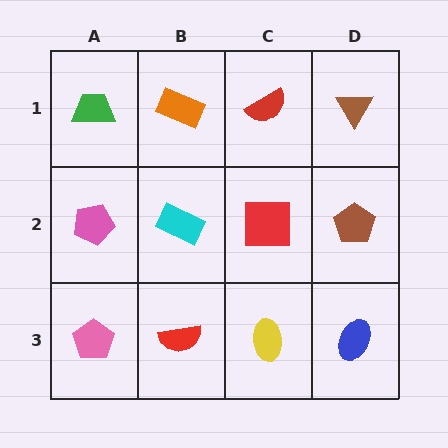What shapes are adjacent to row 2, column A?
A green trapezoid (row 1, column A), a pink pentagon (row 3, column A), a cyan rectangle (row 2, column B).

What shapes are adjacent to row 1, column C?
A red square (row 2, column C), an orange rectangle (row 1, column B), a brown triangle (row 1, column D).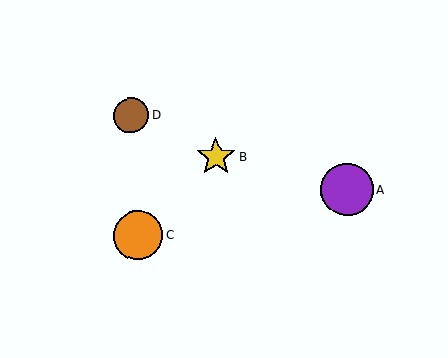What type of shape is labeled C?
Shape C is an orange circle.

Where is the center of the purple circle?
The center of the purple circle is at (347, 190).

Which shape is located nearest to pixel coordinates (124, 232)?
The orange circle (labeled C) at (138, 235) is nearest to that location.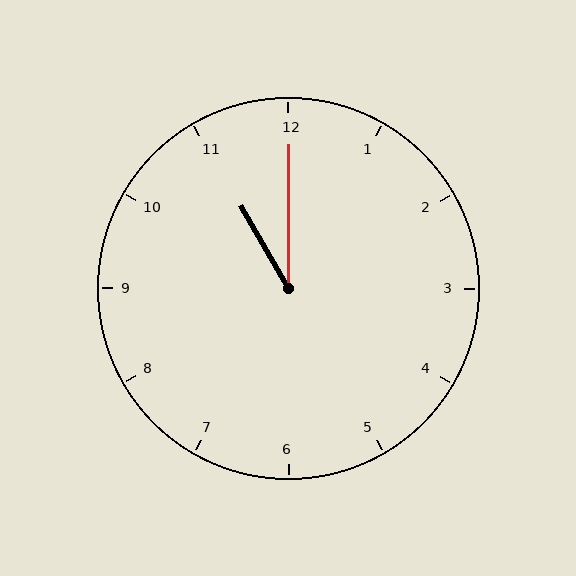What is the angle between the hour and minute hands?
Approximately 30 degrees.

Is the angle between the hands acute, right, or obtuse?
It is acute.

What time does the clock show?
11:00.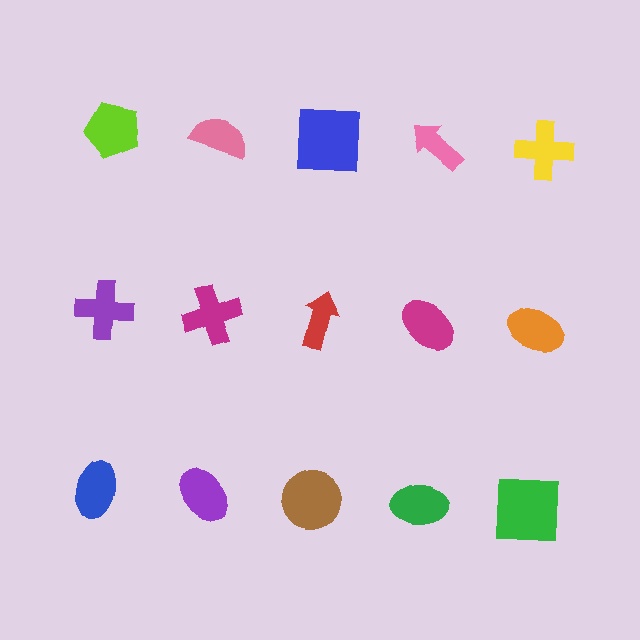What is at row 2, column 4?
A magenta ellipse.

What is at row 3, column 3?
A brown circle.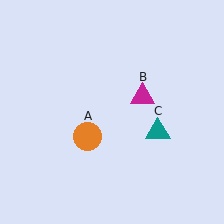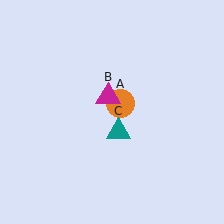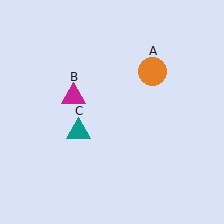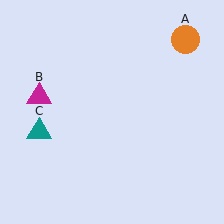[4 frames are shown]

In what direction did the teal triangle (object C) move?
The teal triangle (object C) moved left.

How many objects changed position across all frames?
3 objects changed position: orange circle (object A), magenta triangle (object B), teal triangle (object C).